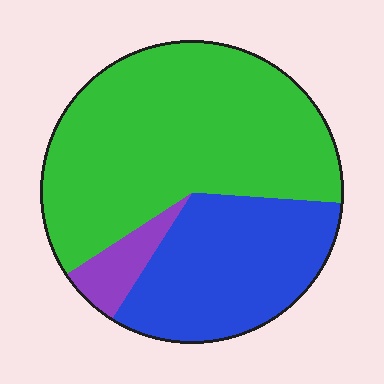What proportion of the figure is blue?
Blue takes up about one third (1/3) of the figure.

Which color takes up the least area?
Purple, at roughly 5%.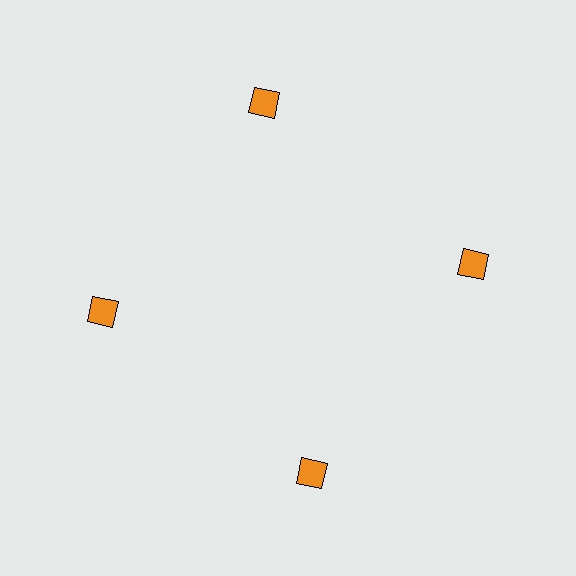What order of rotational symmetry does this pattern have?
This pattern has 4-fold rotational symmetry.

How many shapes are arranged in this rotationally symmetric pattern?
There are 4 shapes, arranged in 4 groups of 1.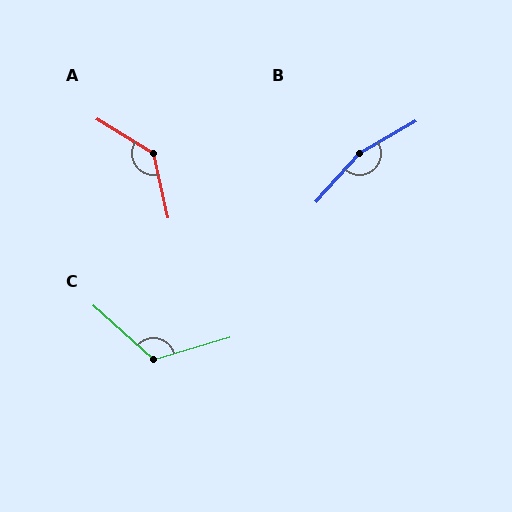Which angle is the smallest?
C, at approximately 121 degrees.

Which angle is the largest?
B, at approximately 162 degrees.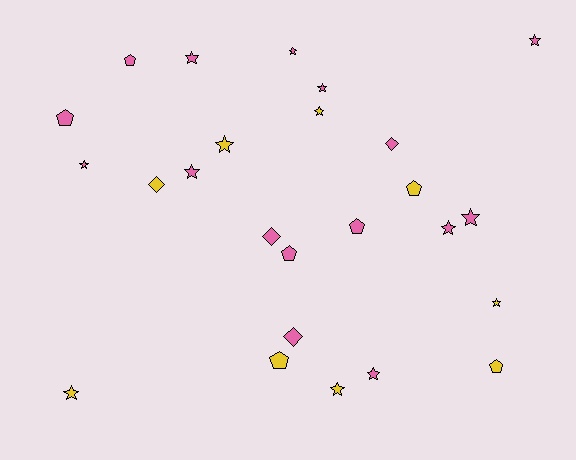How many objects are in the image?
There are 25 objects.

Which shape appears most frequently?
Star, with 14 objects.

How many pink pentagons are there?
There are 4 pink pentagons.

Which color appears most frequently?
Pink, with 16 objects.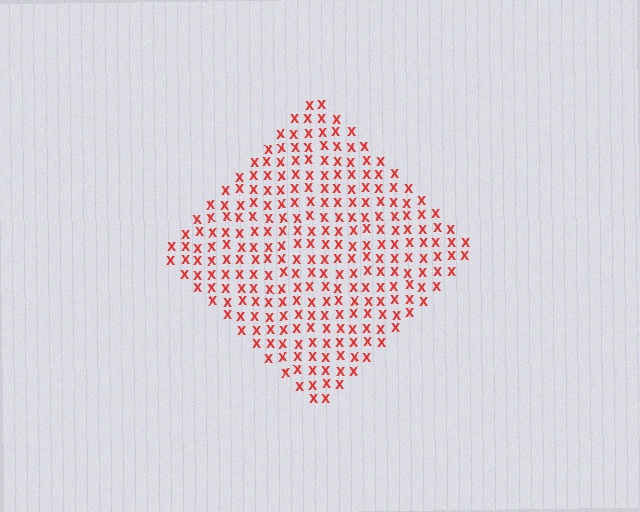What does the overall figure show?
The overall figure shows a diamond.